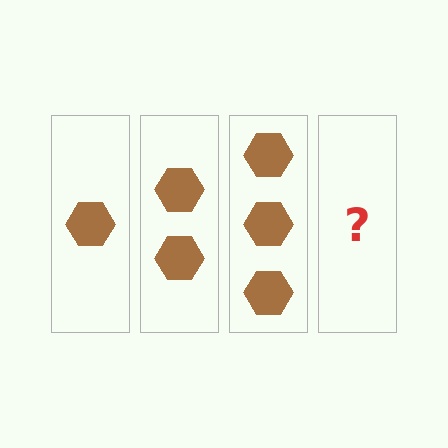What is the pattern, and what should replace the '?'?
The pattern is that each step adds one more hexagon. The '?' should be 4 hexagons.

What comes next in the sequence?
The next element should be 4 hexagons.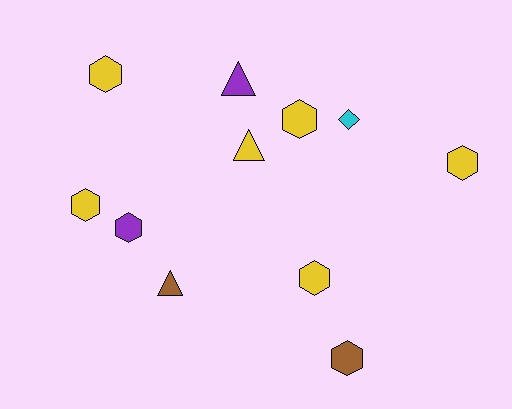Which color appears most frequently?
Yellow, with 6 objects.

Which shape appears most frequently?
Hexagon, with 7 objects.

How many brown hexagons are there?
There is 1 brown hexagon.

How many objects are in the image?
There are 11 objects.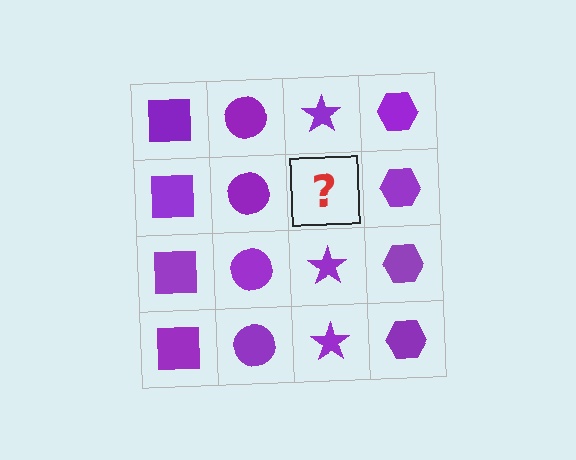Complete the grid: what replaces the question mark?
The question mark should be replaced with a purple star.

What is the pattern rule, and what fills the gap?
The rule is that each column has a consistent shape. The gap should be filled with a purple star.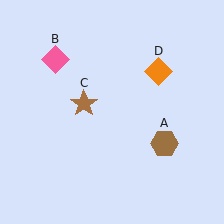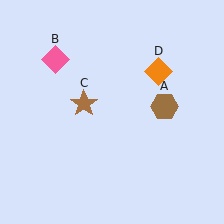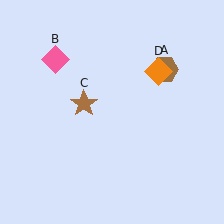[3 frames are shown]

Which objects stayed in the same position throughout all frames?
Pink diamond (object B) and brown star (object C) and orange diamond (object D) remained stationary.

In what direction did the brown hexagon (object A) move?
The brown hexagon (object A) moved up.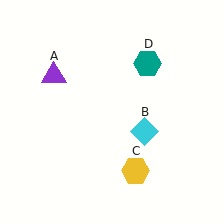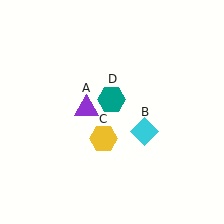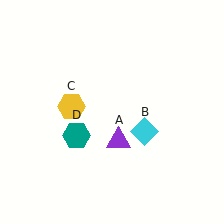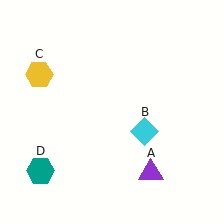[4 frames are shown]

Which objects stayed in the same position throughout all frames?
Cyan diamond (object B) remained stationary.